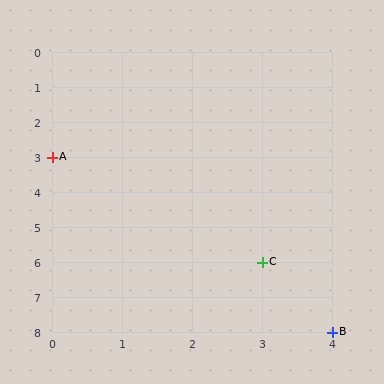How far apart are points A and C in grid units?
Points A and C are 3 columns and 3 rows apart (about 4.2 grid units diagonally).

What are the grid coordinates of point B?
Point B is at grid coordinates (4, 8).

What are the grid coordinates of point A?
Point A is at grid coordinates (0, 3).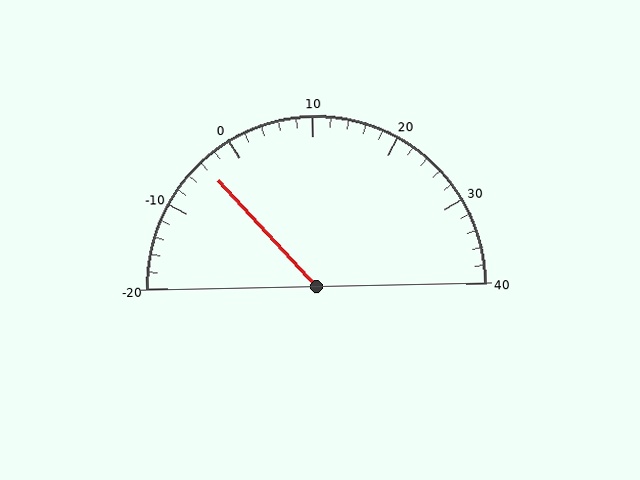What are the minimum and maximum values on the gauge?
The gauge ranges from -20 to 40.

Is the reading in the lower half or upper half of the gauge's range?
The reading is in the lower half of the range (-20 to 40).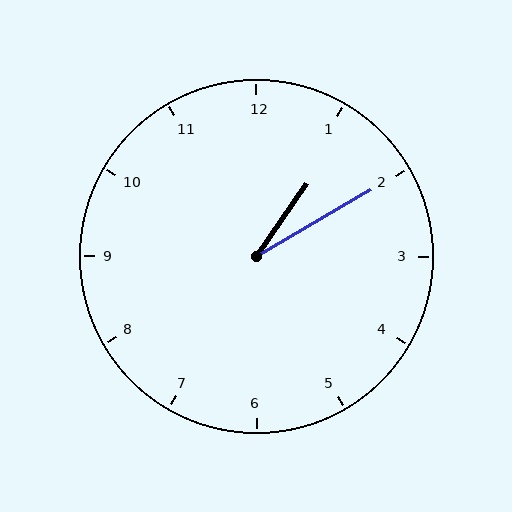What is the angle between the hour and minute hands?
Approximately 25 degrees.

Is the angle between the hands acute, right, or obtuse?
It is acute.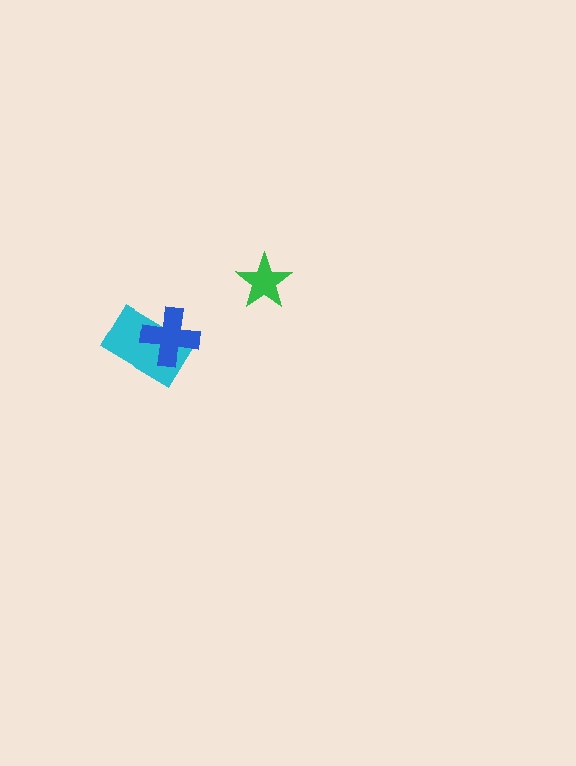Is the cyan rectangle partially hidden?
Yes, it is partially covered by another shape.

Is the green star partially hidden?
No, no other shape covers it.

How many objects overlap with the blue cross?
1 object overlaps with the blue cross.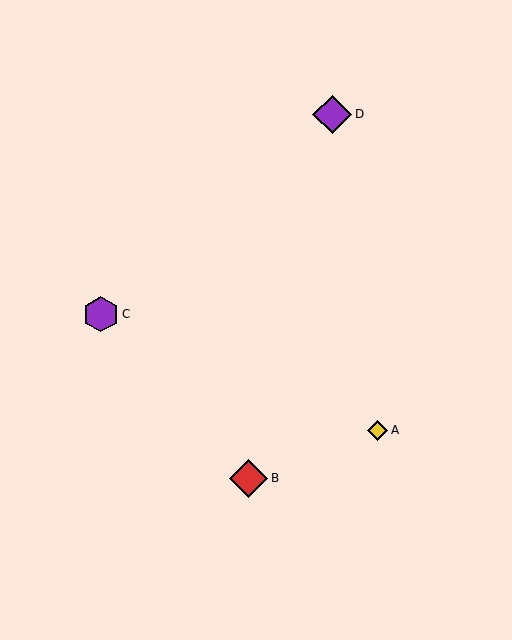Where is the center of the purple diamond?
The center of the purple diamond is at (332, 114).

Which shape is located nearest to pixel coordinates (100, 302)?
The purple hexagon (labeled C) at (101, 314) is nearest to that location.